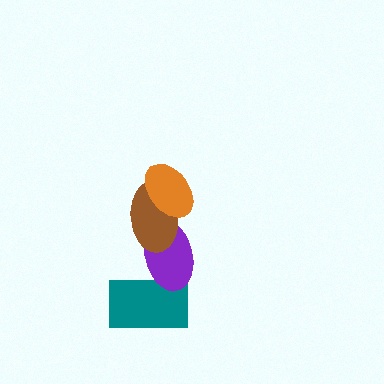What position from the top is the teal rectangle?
The teal rectangle is 4th from the top.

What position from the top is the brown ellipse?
The brown ellipse is 2nd from the top.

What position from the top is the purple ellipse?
The purple ellipse is 3rd from the top.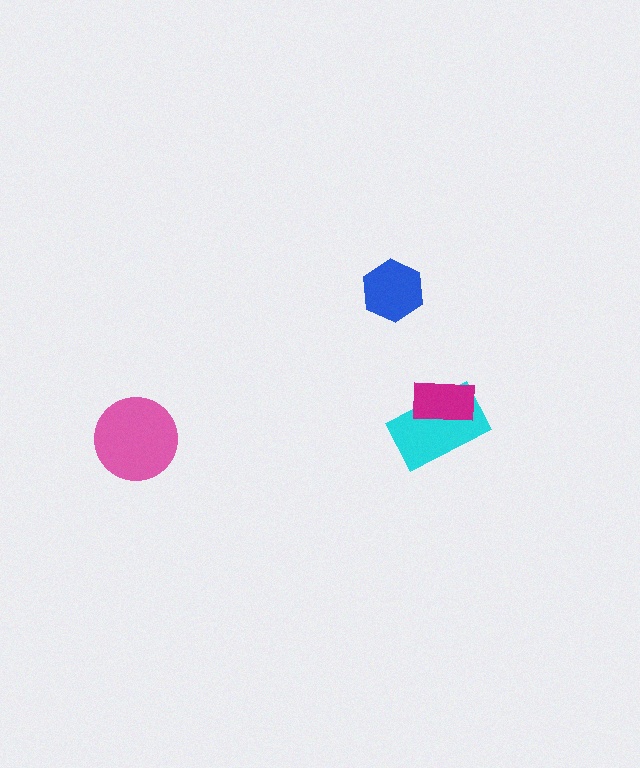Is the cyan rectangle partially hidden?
Yes, it is partially covered by another shape.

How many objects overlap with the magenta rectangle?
1 object overlaps with the magenta rectangle.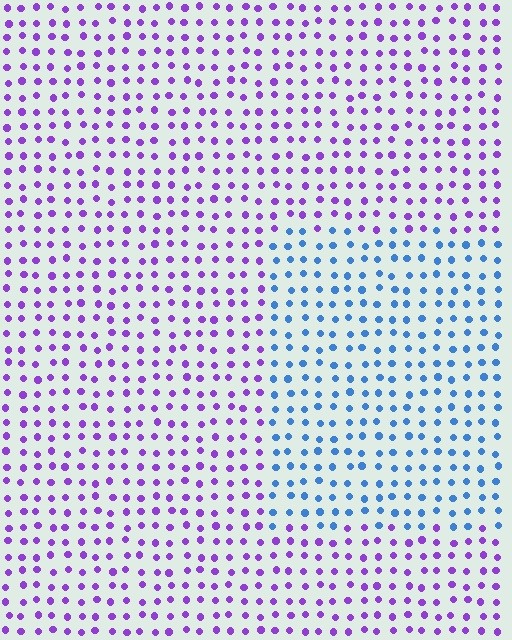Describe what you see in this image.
The image is filled with small purple elements in a uniform arrangement. A rectangle-shaped region is visible where the elements are tinted to a slightly different hue, forming a subtle color boundary.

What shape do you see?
I see a rectangle.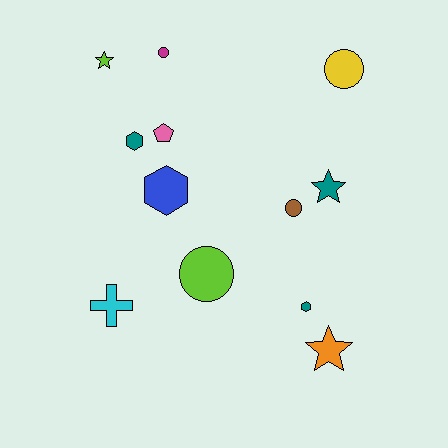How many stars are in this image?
There are 3 stars.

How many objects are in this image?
There are 12 objects.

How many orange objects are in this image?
There is 1 orange object.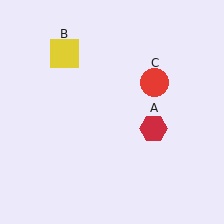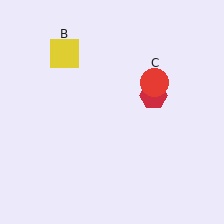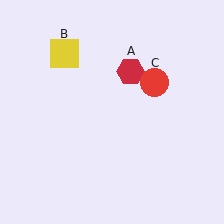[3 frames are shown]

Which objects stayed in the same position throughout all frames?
Yellow square (object B) and red circle (object C) remained stationary.